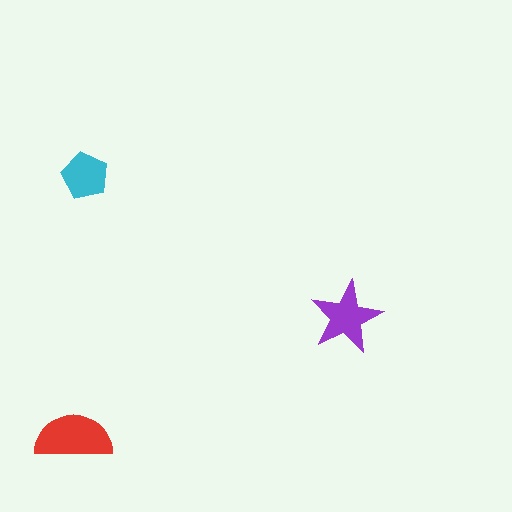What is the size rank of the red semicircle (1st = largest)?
1st.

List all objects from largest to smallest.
The red semicircle, the purple star, the cyan pentagon.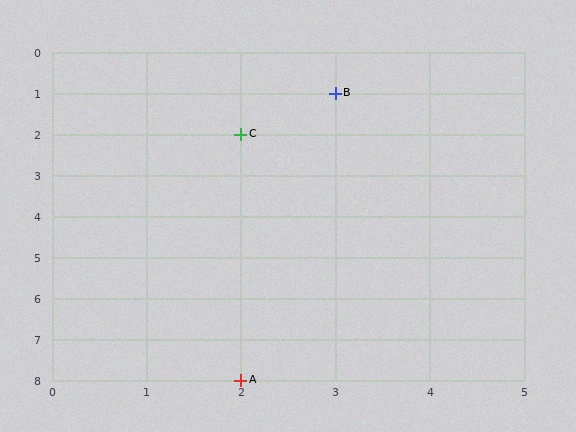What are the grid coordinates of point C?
Point C is at grid coordinates (2, 2).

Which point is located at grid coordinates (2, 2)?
Point C is at (2, 2).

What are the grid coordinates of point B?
Point B is at grid coordinates (3, 1).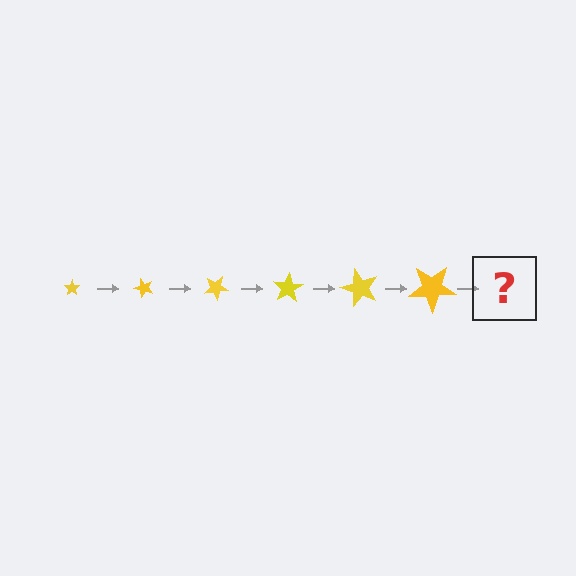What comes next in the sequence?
The next element should be a star, larger than the previous one and rotated 300 degrees from the start.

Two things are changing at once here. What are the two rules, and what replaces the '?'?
The two rules are that the star grows larger each step and it rotates 50 degrees each step. The '?' should be a star, larger than the previous one and rotated 300 degrees from the start.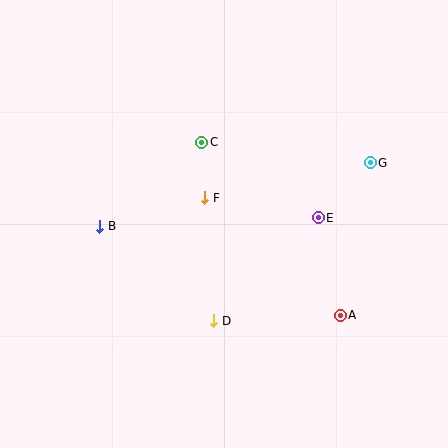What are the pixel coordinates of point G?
Point G is at (370, 163).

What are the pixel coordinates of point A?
Point A is at (340, 315).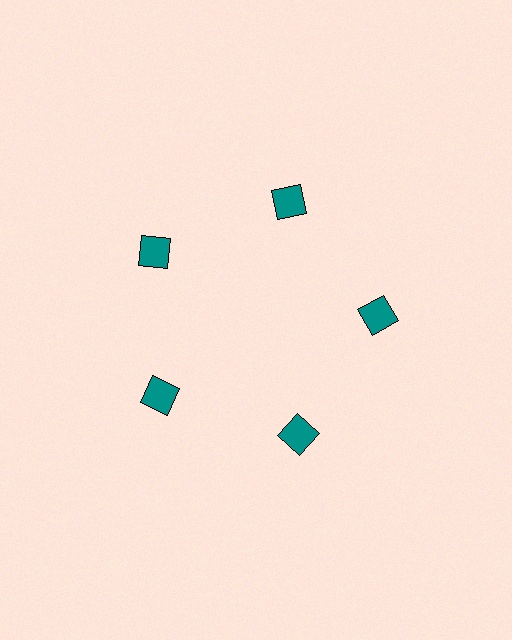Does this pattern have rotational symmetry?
Yes, this pattern has 5-fold rotational symmetry. It looks the same after rotating 72 degrees around the center.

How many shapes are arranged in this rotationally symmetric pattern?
There are 5 shapes, arranged in 5 groups of 1.